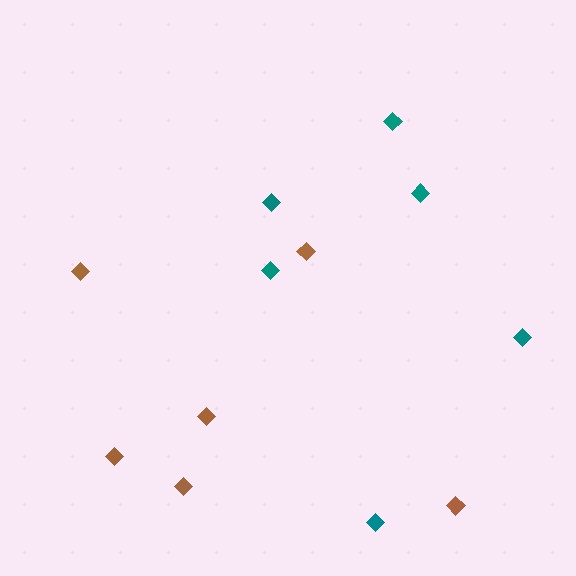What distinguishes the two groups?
There are 2 groups: one group of teal diamonds (6) and one group of brown diamonds (6).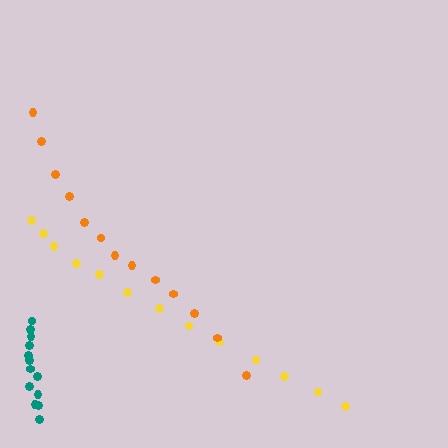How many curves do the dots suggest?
There are 3 distinct paths.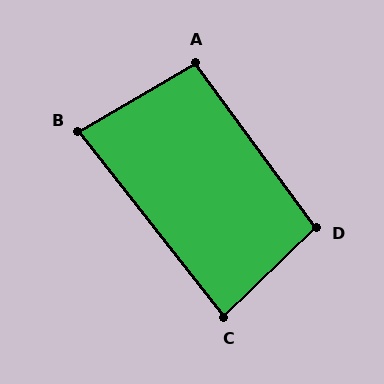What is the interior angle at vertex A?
Approximately 96 degrees (obtuse).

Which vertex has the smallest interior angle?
B, at approximately 82 degrees.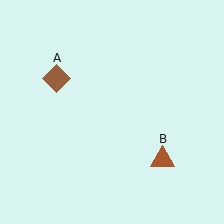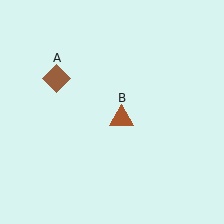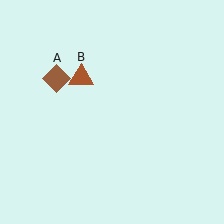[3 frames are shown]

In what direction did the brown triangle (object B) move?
The brown triangle (object B) moved up and to the left.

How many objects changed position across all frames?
1 object changed position: brown triangle (object B).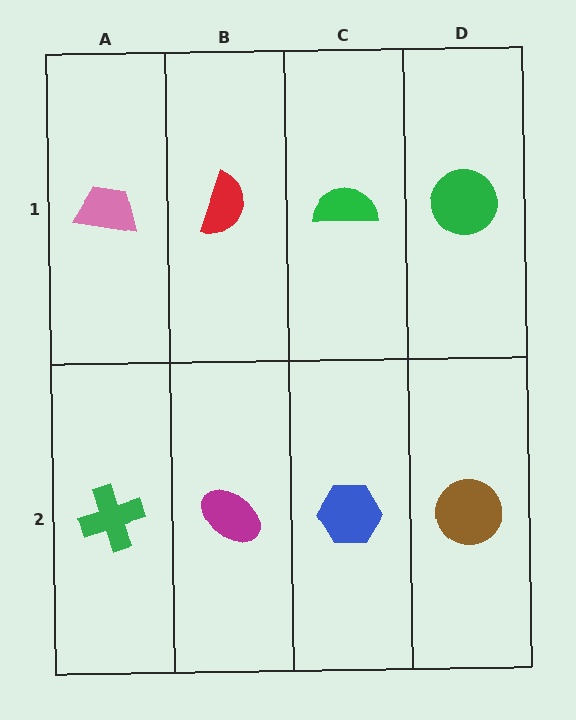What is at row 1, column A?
A pink trapezoid.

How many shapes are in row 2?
4 shapes.